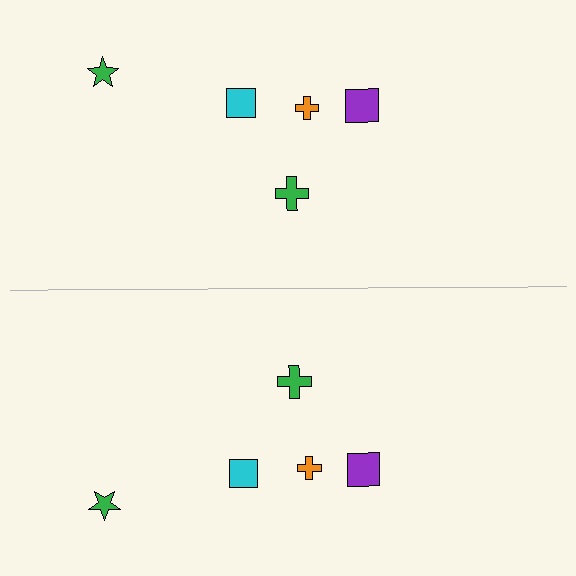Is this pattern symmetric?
Yes, this pattern has bilateral (reflection) symmetry.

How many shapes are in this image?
There are 10 shapes in this image.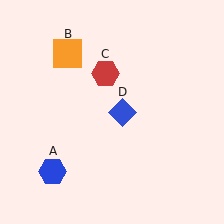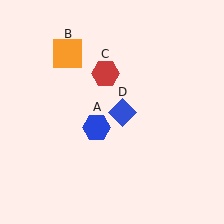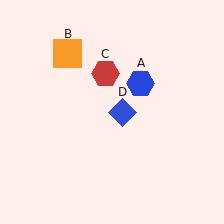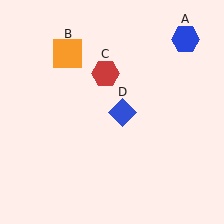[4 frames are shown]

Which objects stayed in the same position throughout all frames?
Orange square (object B) and red hexagon (object C) and blue diamond (object D) remained stationary.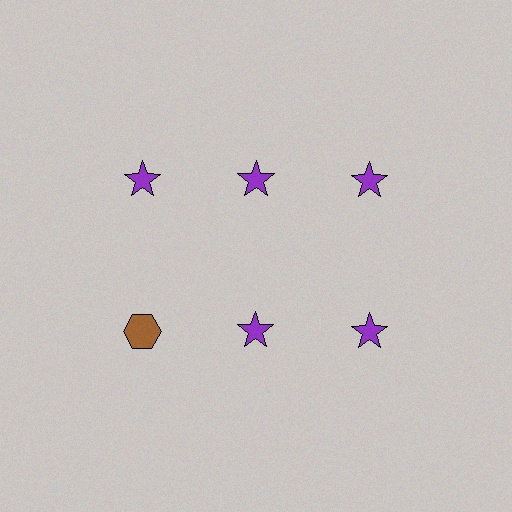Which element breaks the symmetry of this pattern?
The brown hexagon in the second row, leftmost column breaks the symmetry. All other shapes are purple stars.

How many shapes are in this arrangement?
There are 6 shapes arranged in a grid pattern.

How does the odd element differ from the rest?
It differs in both color (brown instead of purple) and shape (hexagon instead of star).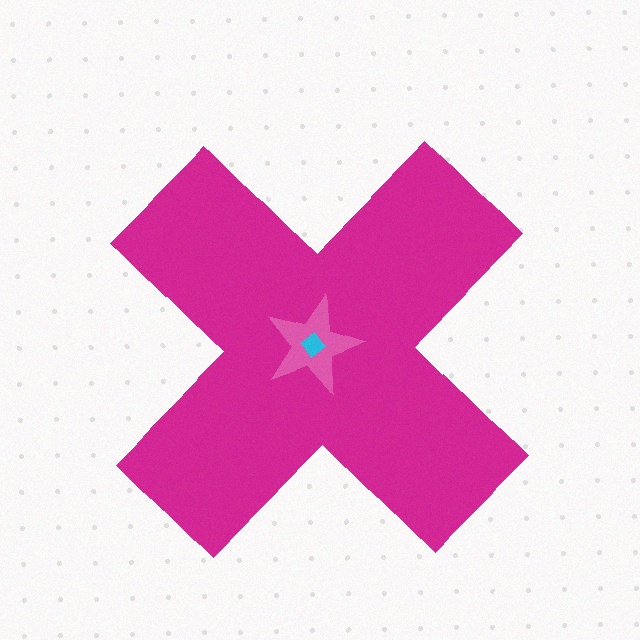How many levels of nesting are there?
3.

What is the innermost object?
The cyan diamond.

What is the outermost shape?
The magenta cross.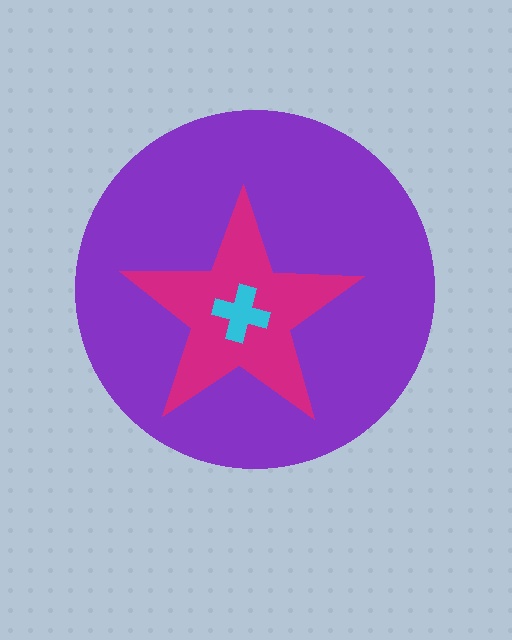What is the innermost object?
The cyan cross.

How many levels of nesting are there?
3.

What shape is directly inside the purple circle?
The magenta star.